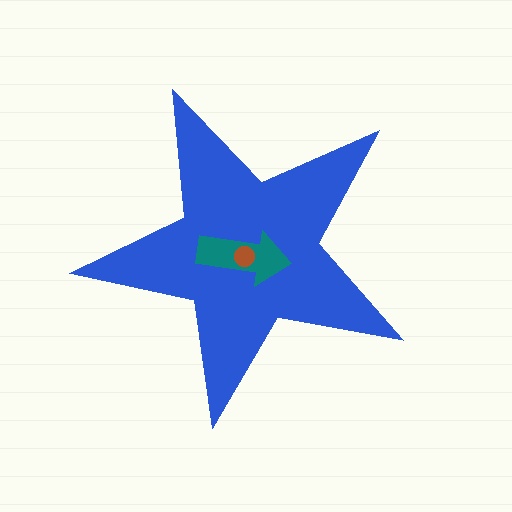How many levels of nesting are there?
3.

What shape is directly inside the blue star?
The teal arrow.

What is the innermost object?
The brown circle.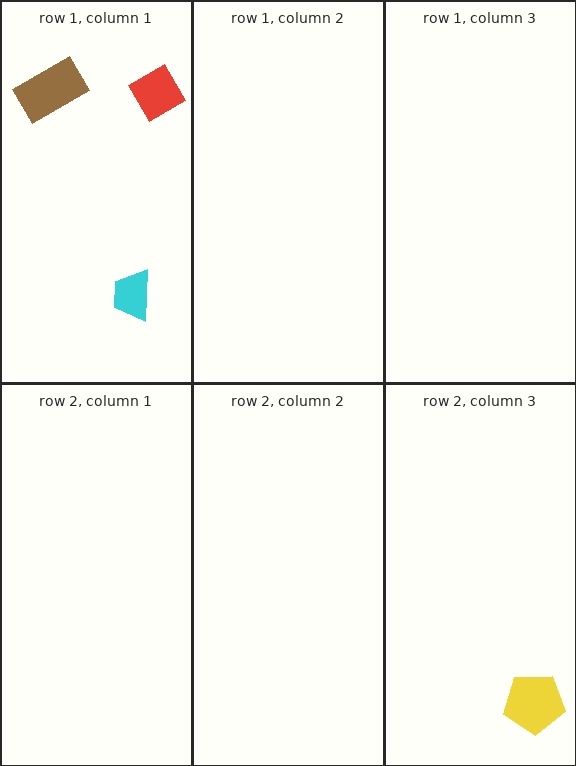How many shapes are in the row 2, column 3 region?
1.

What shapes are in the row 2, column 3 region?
The yellow pentagon.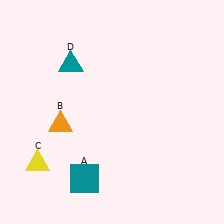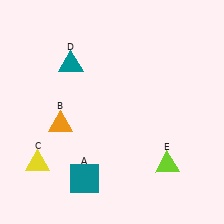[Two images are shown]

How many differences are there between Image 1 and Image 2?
There is 1 difference between the two images.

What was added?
A lime triangle (E) was added in Image 2.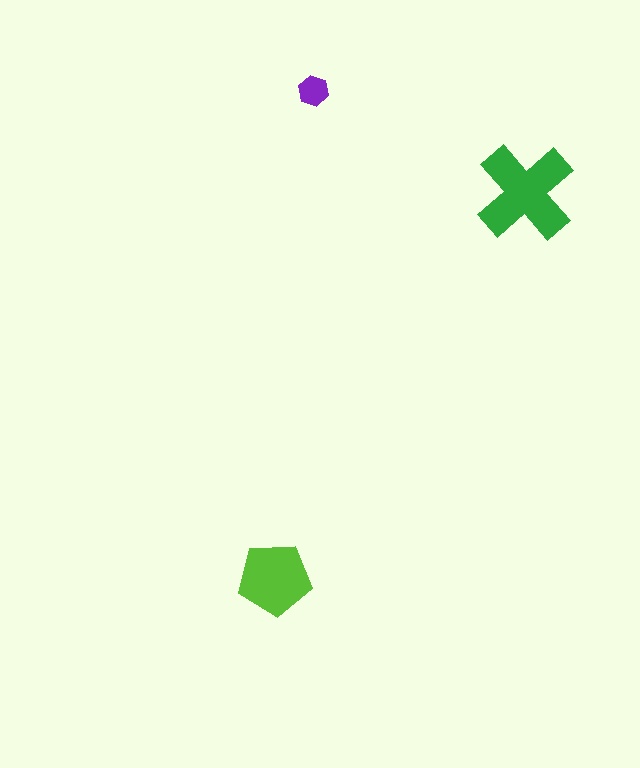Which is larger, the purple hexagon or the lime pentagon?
The lime pentagon.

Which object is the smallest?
The purple hexagon.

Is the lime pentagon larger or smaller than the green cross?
Smaller.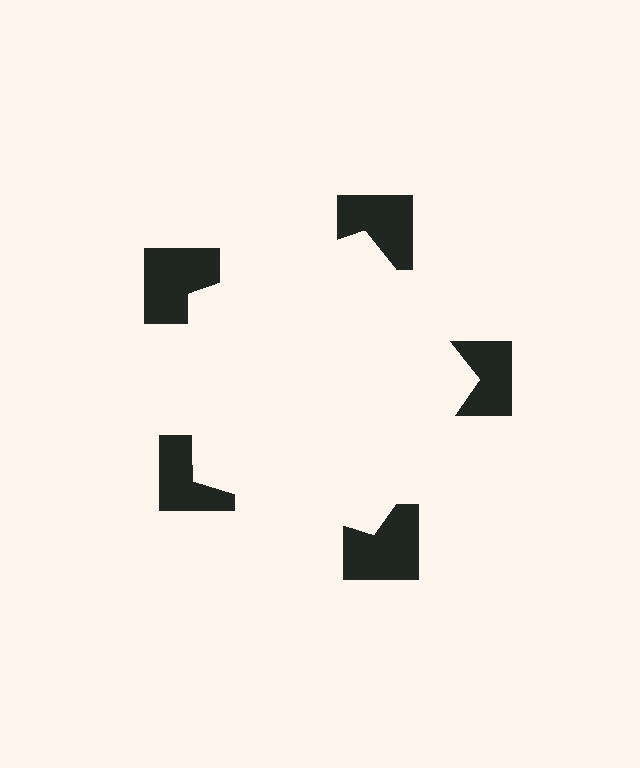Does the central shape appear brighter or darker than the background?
It typically appears slightly brighter than the background, even though no actual brightness change is drawn.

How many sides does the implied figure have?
5 sides.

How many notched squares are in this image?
There are 5 — one at each vertex of the illusory pentagon.